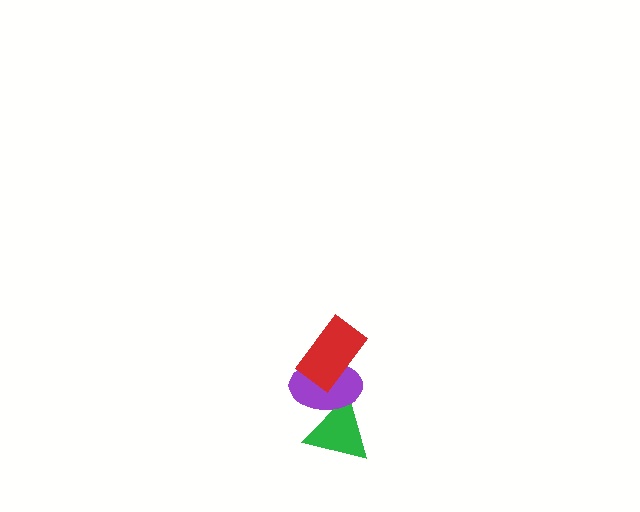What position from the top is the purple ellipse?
The purple ellipse is 2nd from the top.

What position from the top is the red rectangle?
The red rectangle is 1st from the top.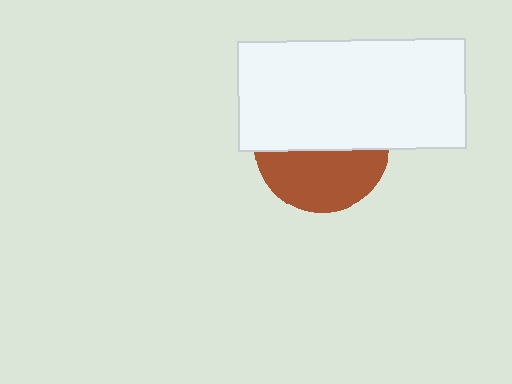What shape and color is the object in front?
The object in front is a white rectangle.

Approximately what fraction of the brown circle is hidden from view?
Roughly 55% of the brown circle is hidden behind the white rectangle.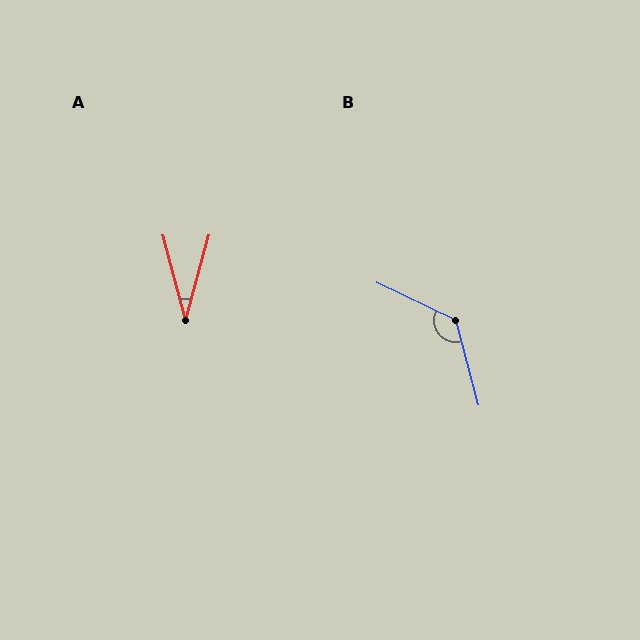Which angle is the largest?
B, at approximately 130 degrees.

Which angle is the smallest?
A, at approximately 30 degrees.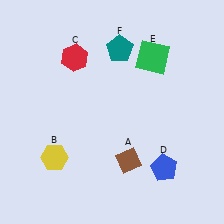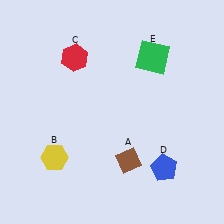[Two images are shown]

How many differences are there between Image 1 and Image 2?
There is 1 difference between the two images.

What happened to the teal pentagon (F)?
The teal pentagon (F) was removed in Image 2. It was in the top-right area of Image 1.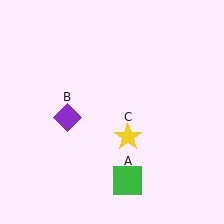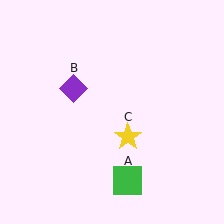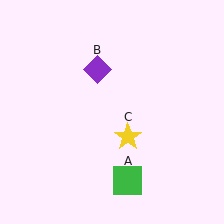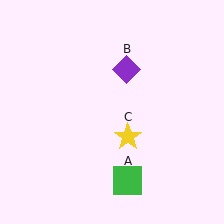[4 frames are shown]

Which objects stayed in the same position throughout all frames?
Green square (object A) and yellow star (object C) remained stationary.